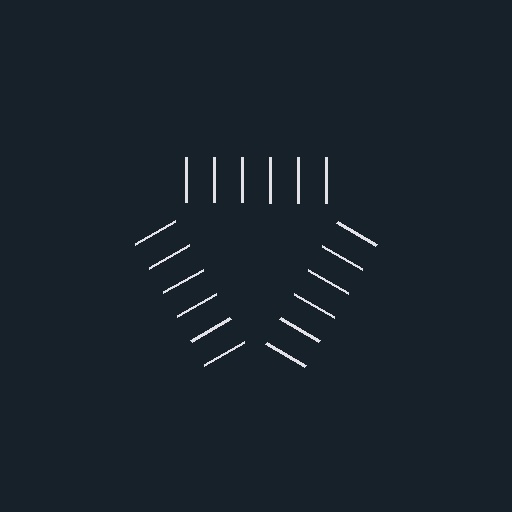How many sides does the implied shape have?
3 sides — the line-ends trace a triangle.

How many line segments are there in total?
18 — 6 along each of the 3 edges.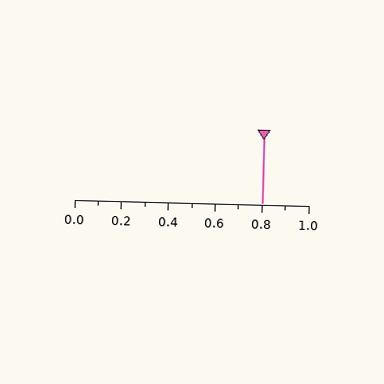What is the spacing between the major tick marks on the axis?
The major ticks are spaced 0.2 apart.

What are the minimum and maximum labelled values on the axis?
The axis runs from 0.0 to 1.0.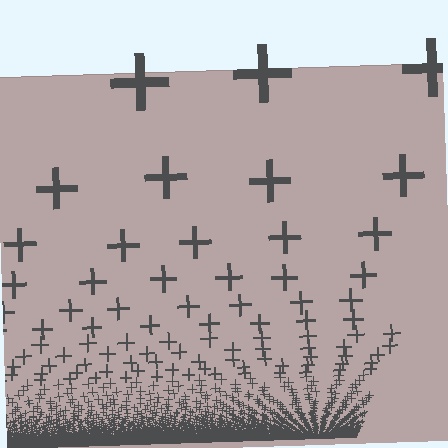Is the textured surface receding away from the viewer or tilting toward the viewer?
The surface appears to tilt toward the viewer. Texture elements get larger and sparser toward the top.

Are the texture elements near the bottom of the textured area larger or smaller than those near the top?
Smaller. The gradient is inverted — elements near the bottom are smaller and denser.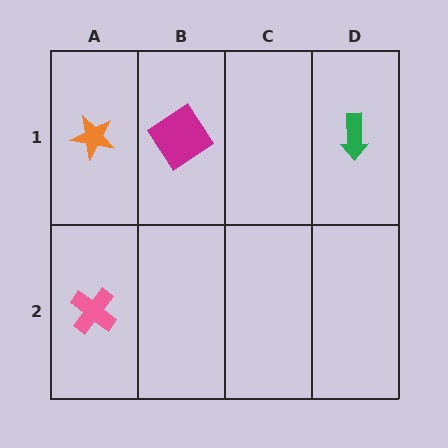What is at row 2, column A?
A pink cross.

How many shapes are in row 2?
1 shape.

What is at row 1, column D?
A green arrow.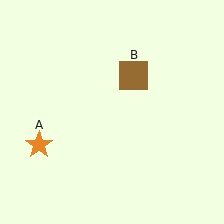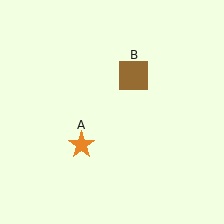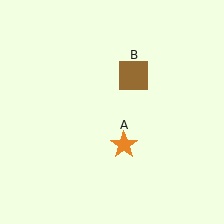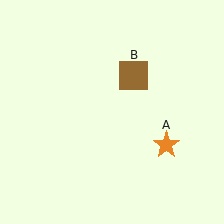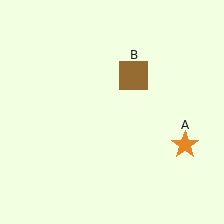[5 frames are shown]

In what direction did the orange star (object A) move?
The orange star (object A) moved right.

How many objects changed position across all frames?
1 object changed position: orange star (object A).